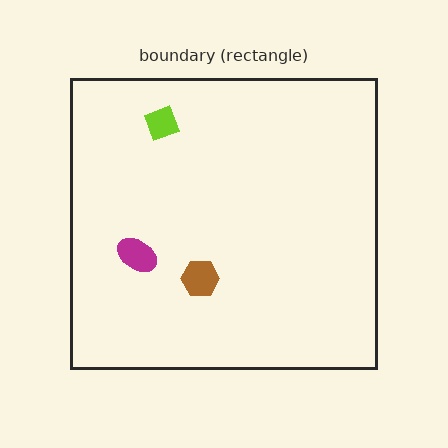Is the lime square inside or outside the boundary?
Inside.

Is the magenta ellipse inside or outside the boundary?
Inside.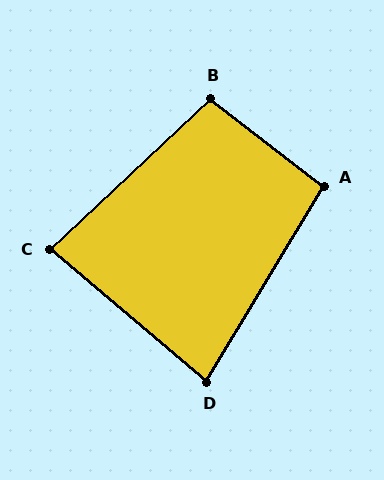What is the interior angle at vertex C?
Approximately 83 degrees (acute).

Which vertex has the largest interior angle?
B, at approximately 99 degrees.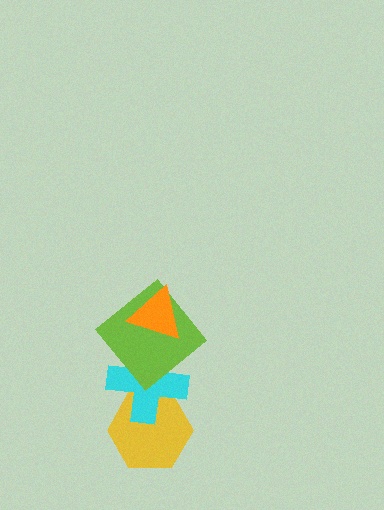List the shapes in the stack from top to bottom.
From top to bottom: the orange triangle, the lime diamond, the cyan cross, the yellow hexagon.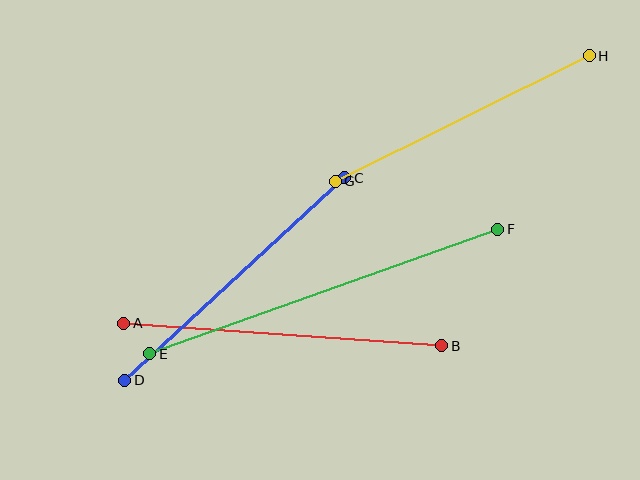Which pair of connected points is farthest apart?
Points E and F are farthest apart.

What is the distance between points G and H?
The distance is approximately 283 pixels.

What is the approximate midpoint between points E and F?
The midpoint is at approximately (324, 291) pixels.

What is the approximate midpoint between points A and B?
The midpoint is at approximately (283, 335) pixels.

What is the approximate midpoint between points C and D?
The midpoint is at approximately (235, 279) pixels.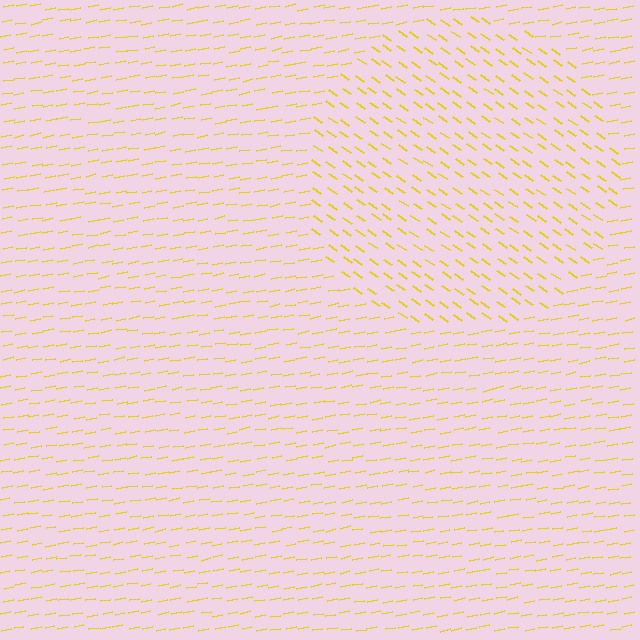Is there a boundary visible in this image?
Yes, there is a texture boundary formed by a change in line orientation.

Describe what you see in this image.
The image is filled with small yellow line segments. A circle region in the image has lines oriented differently from the surrounding lines, creating a visible texture boundary.